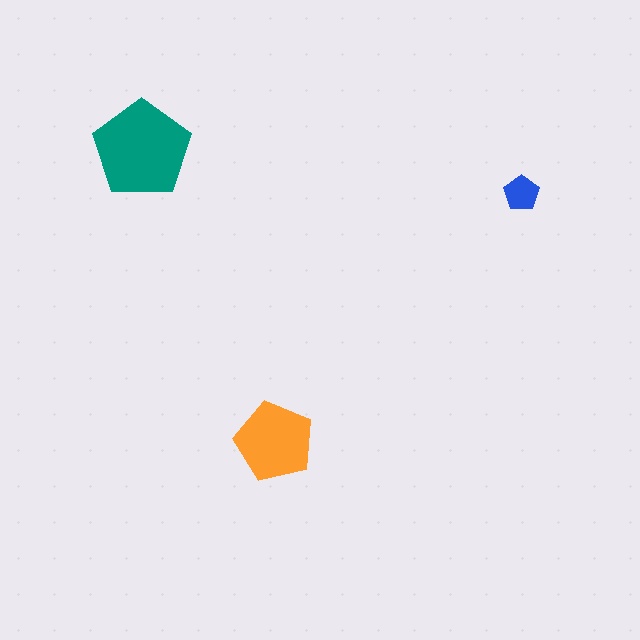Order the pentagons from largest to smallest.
the teal one, the orange one, the blue one.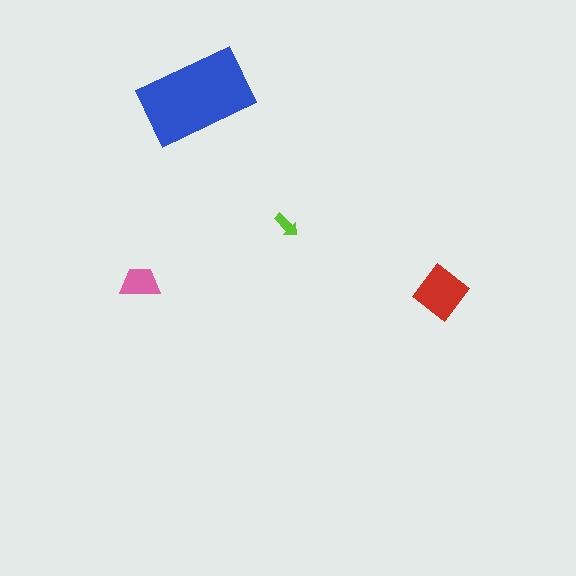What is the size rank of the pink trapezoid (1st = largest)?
3rd.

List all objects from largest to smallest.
The blue rectangle, the red diamond, the pink trapezoid, the lime arrow.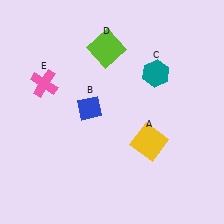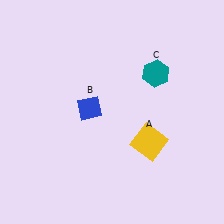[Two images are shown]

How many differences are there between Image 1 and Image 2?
There are 2 differences between the two images.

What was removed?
The lime square (D), the pink cross (E) were removed in Image 2.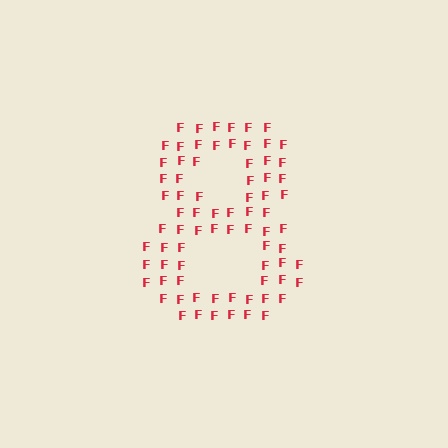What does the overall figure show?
The overall figure shows the digit 8.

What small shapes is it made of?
It is made of small letter F's.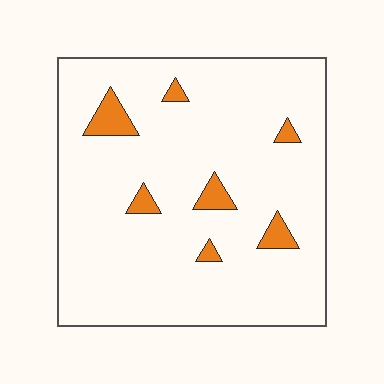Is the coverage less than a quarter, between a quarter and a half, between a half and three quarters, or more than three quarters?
Less than a quarter.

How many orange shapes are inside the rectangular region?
7.